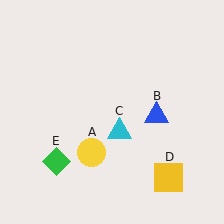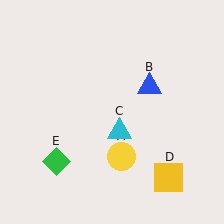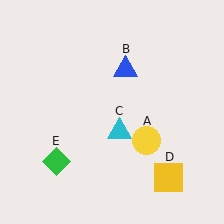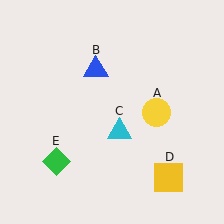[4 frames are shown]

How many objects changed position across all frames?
2 objects changed position: yellow circle (object A), blue triangle (object B).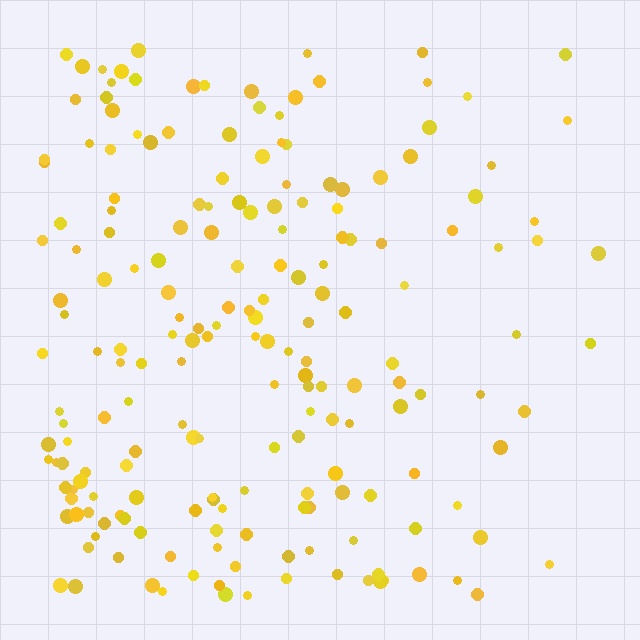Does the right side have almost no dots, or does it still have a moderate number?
Still a moderate number, just noticeably fewer than the left.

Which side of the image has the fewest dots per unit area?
The right.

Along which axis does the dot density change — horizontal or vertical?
Horizontal.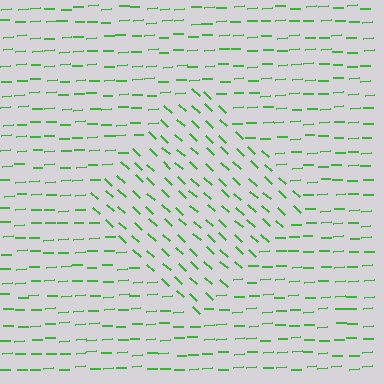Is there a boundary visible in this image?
Yes, there is a texture boundary formed by a change in line orientation.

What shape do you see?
I see a diamond.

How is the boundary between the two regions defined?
The boundary is defined purely by a change in line orientation (approximately 45 degrees difference). All lines are the same color and thickness.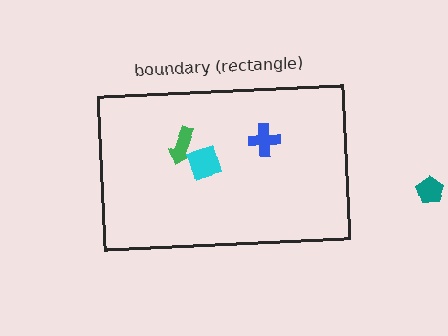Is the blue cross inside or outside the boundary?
Inside.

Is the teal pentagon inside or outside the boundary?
Outside.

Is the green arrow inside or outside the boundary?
Inside.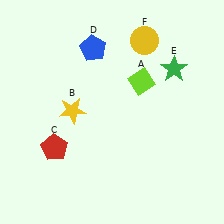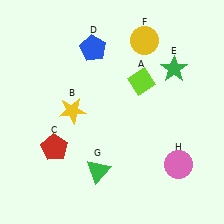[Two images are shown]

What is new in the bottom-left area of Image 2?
A green triangle (G) was added in the bottom-left area of Image 2.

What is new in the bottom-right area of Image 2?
A pink circle (H) was added in the bottom-right area of Image 2.